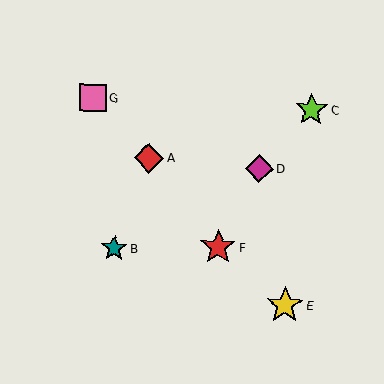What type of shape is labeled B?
Shape B is a teal star.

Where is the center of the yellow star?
The center of the yellow star is at (285, 305).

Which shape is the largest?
The yellow star (labeled E) is the largest.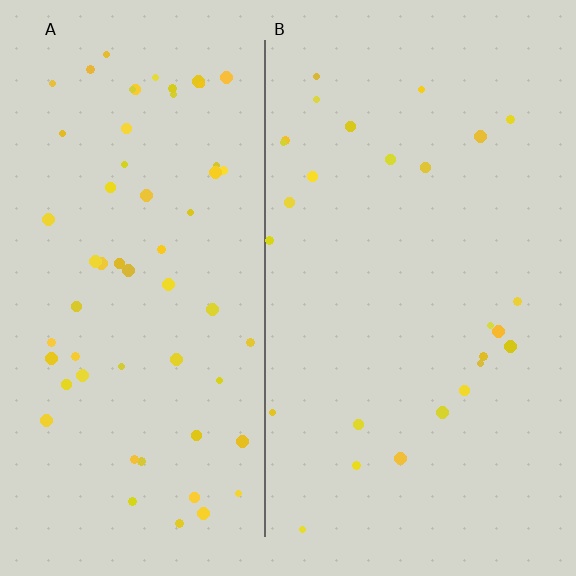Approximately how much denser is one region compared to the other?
Approximately 2.2× — region A over region B.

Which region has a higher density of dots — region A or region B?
A (the left).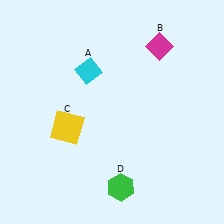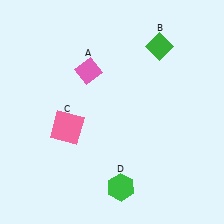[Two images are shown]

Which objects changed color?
A changed from cyan to pink. B changed from magenta to green. C changed from yellow to pink.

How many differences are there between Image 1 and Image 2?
There are 3 differences between the two images.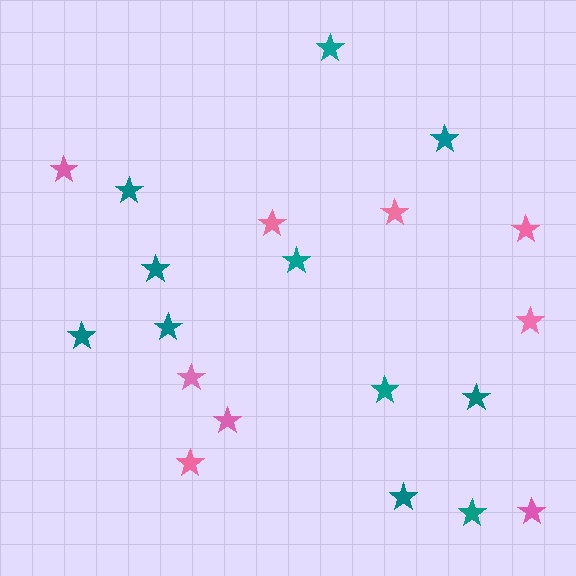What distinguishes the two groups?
There are 2 groups: one group of pink stars (9) and one group of teal stars (11).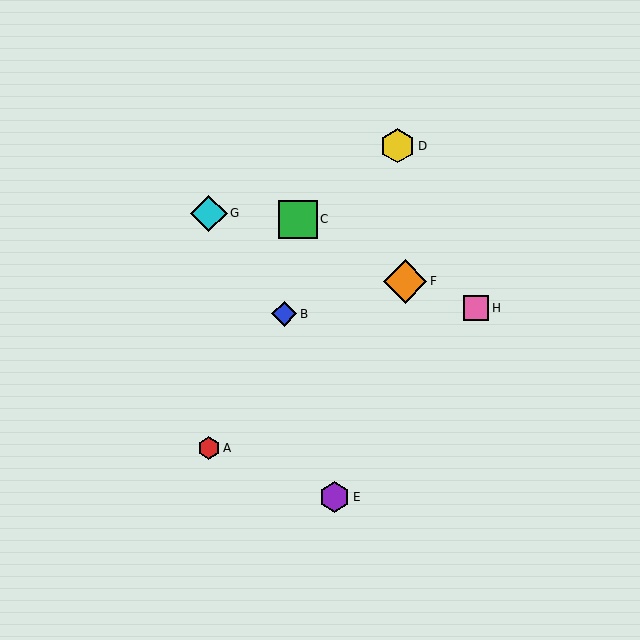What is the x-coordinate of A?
Object A is at x≈209.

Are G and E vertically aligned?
No, G is at x≈209 and E is at x≈335.